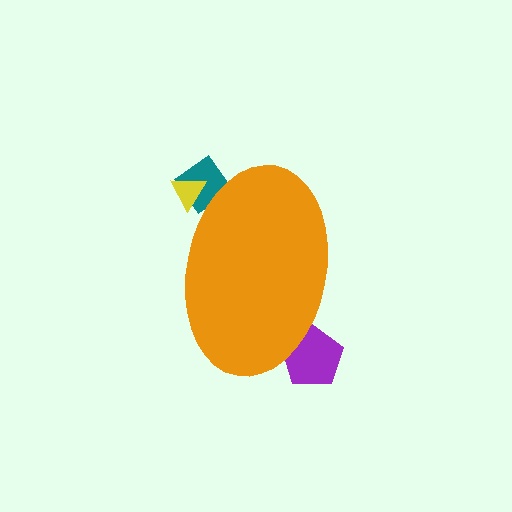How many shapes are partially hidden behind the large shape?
3 shapes are partially hidden.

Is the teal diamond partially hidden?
Yes, the teal diamond is partially hidden behind the orange ellipse.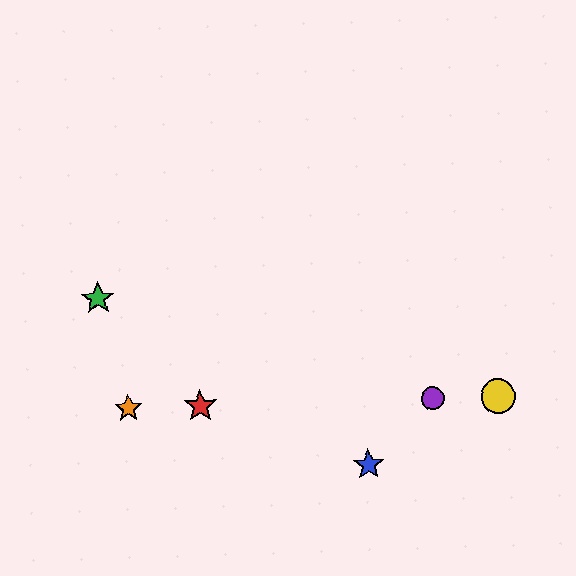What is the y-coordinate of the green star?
The green star is at y≈298.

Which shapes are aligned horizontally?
The red star, the yellow circle, the purple circle, the orange star are aligned horizontally.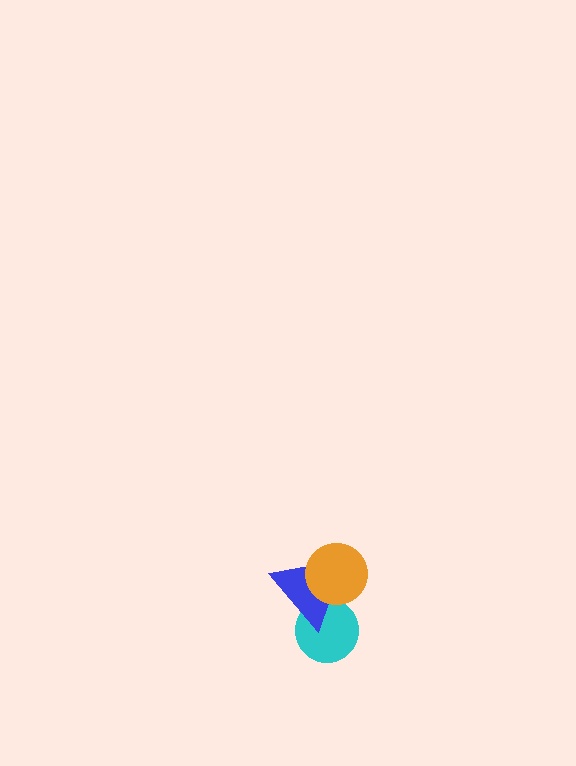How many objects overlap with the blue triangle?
2 objects overlap with the blue triangle.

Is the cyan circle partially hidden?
Yes, it is partially covered by another shape.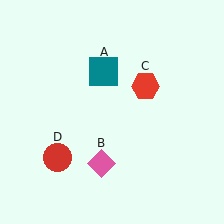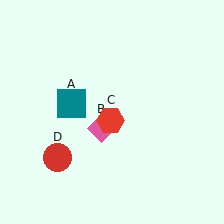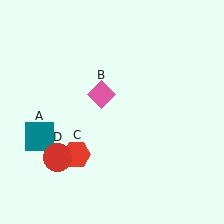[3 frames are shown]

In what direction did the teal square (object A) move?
The teal square (object A) moved down and to the left.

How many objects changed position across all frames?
3 objects changed position: teal square (object A), pink diamond (object B), red hexagon (object C).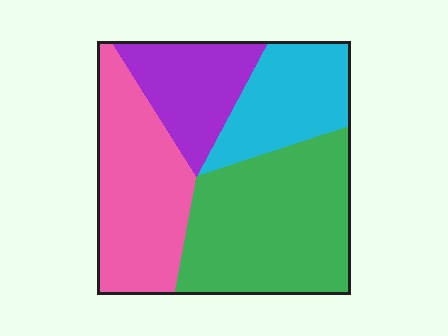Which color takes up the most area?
Green, at roughly 35%.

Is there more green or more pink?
Green.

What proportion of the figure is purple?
Purple takes up between a sixth and a third of the figure.